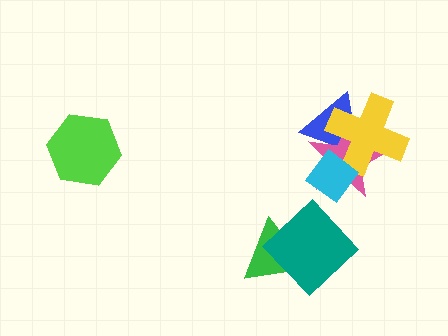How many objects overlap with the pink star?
3 objects overlap with the pink star.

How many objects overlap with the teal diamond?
1 object overlaps with the teal diamond.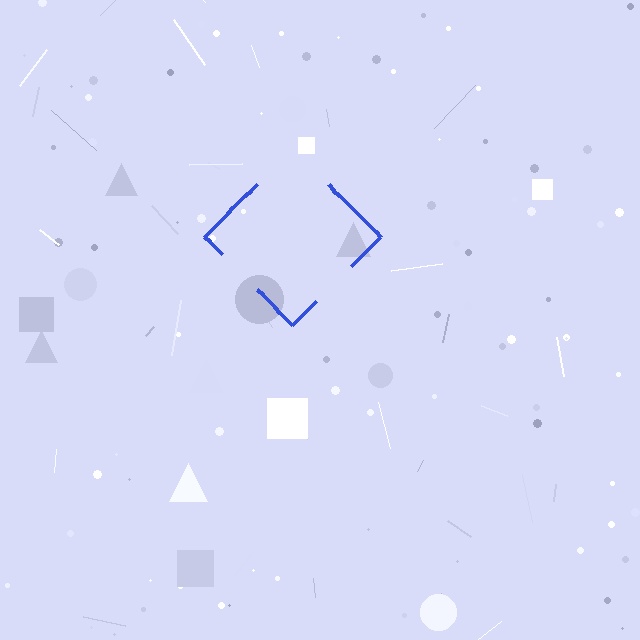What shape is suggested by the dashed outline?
The dashed outline suggests a diamond.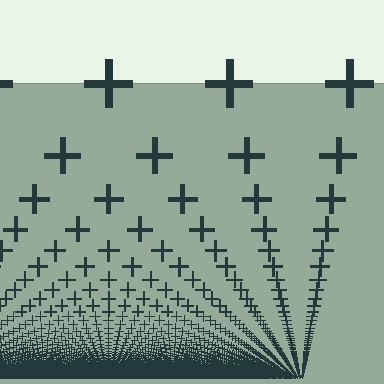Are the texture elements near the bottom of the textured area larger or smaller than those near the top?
Smaller. The gradient is inverted — elements near the bottom are smaller and denser.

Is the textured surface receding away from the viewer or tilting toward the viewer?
The surface appears to tilt toward the viewer. Texture elements get larger and sparser toward the top.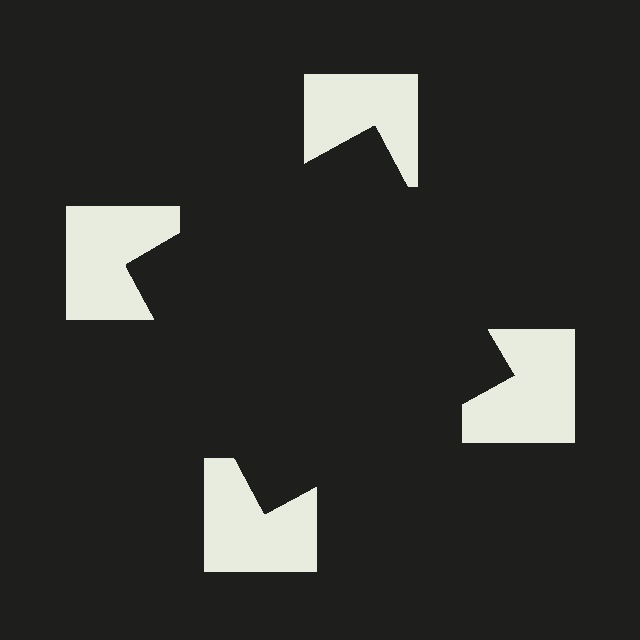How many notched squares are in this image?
There are 4 — one at each vertex of the illusory square.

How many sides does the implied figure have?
4 sides.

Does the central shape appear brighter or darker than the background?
It typically appears slightly darker than the background, even though no actual brightness change is drawn.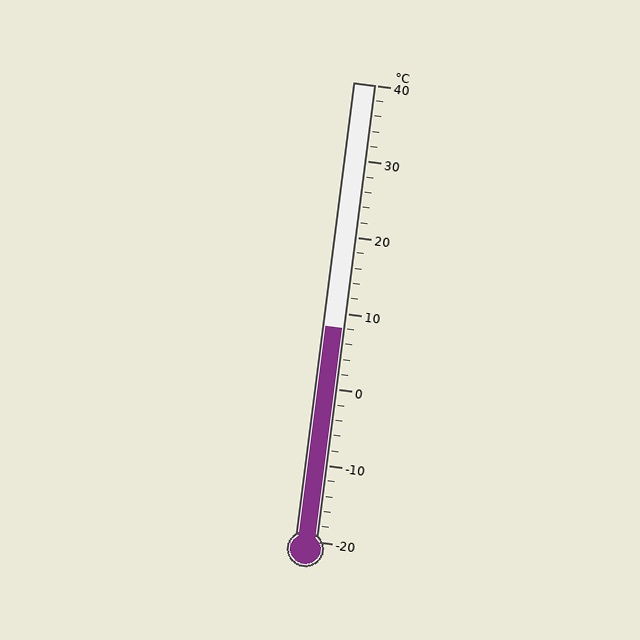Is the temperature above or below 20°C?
The temperature is below 20°C.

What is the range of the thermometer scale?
The thermometer scale ranges from -20°C to 40°C.